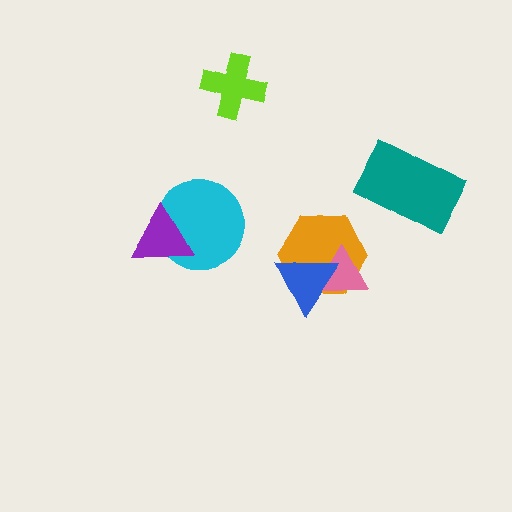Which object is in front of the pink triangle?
The blue triangle is in front of the pink triangle.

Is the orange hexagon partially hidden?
Yes, it is partially covered by another shape.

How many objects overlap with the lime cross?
0 objects overlap with the lime cross.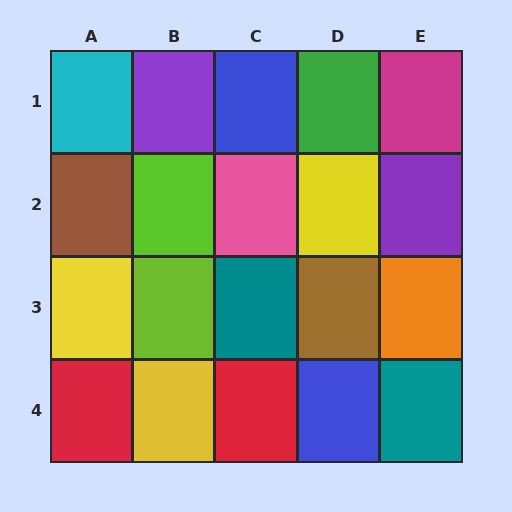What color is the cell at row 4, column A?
Red.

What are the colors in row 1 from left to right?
Cyan, purple, blue, green, magenta.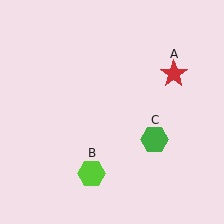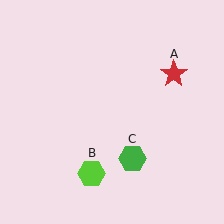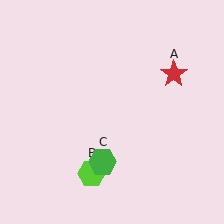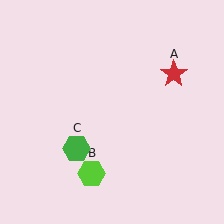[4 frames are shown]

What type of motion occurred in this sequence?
The green hexagon (object C) rotated clockwise around the center of the scene.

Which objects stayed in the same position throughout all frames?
Red star (object A) and lime hexagon (object B) remained stationary.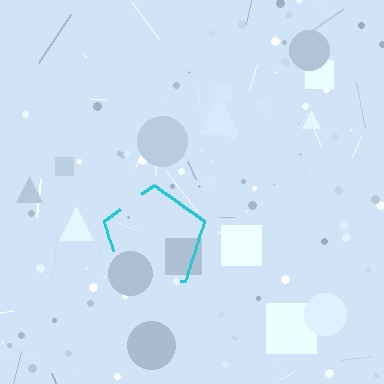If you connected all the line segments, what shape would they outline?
They would outline a pentagon.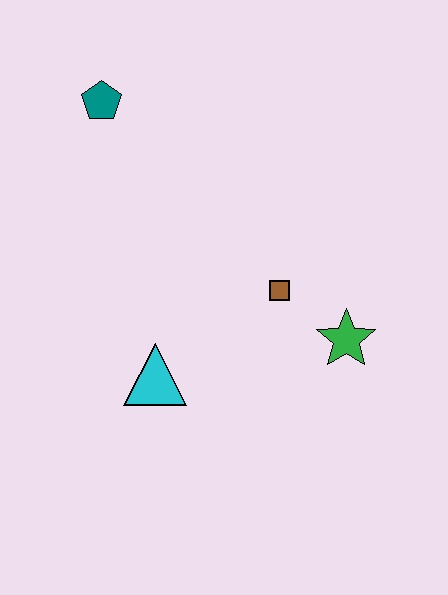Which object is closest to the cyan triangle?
The brown square is closest to the cyan triangle.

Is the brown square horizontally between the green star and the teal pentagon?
Yes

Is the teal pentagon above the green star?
Yes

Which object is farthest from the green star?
The teal pentagon is farthest from the green star.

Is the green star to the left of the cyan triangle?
No